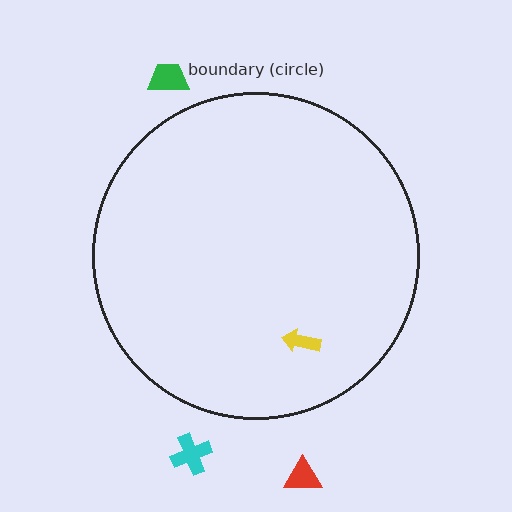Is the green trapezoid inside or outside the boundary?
Outside.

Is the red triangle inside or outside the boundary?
Outside.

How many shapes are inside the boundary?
1 inside, 3 outside.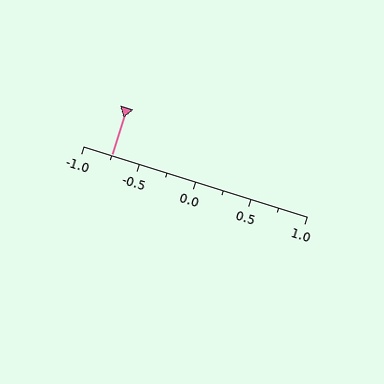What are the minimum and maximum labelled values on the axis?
The axis runs from -1.0 to 1.0.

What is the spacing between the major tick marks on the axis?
The major ticks are spaced 0.5 apart.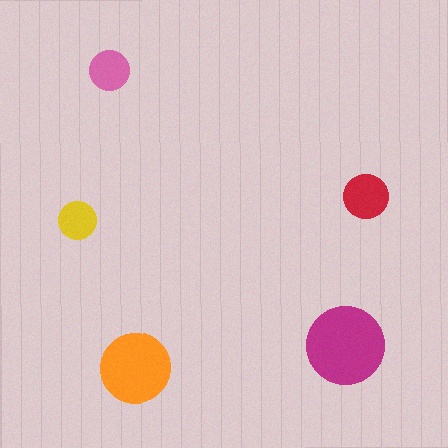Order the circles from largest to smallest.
the magenta one, the orange one, the red one, the pink one, the yellow one.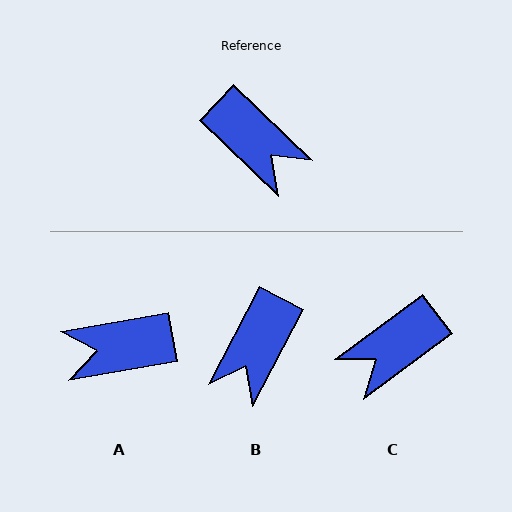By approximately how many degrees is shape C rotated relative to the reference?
Approximately 100 degrees clockwise.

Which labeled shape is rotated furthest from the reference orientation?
A, about 126 degrees away.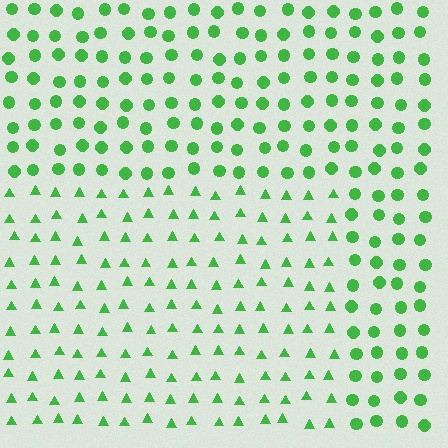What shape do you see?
I see a rectangle.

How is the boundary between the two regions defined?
The boundary is defined by a change in element shape: triangles inside vs. circles outside. All elements share the same color and spacing.